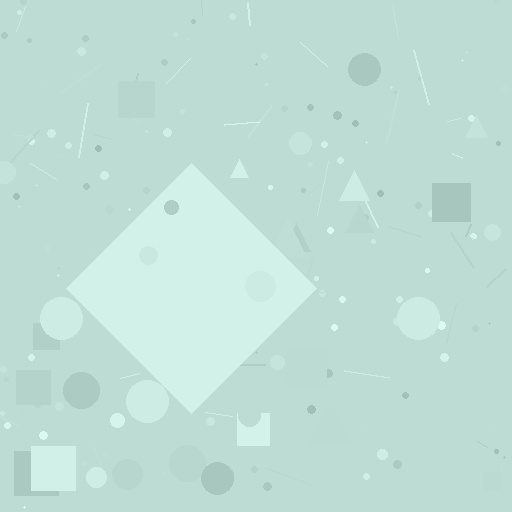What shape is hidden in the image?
A diamond is hidden in the image.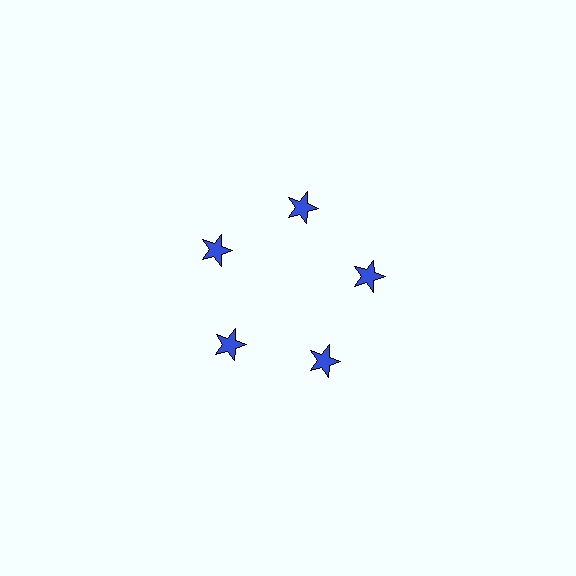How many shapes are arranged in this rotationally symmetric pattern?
There are 5 shapes, arranged in 5 groups of 1.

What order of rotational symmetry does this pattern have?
This pattern has 5-fold rotational symmetry.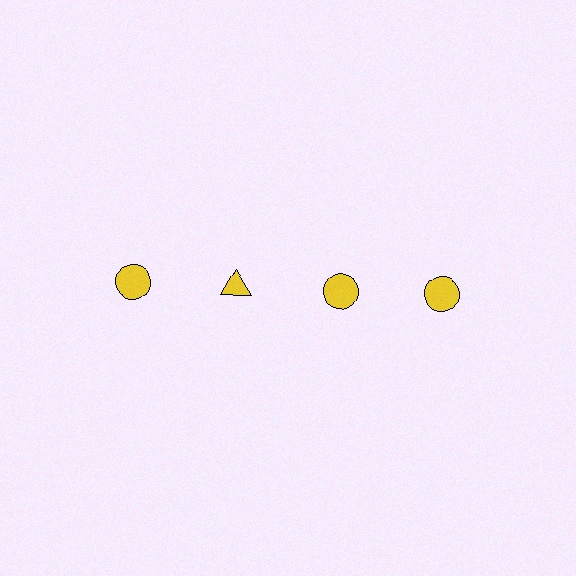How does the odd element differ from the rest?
It has a different shape: triangle instead of circle.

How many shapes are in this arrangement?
There are 4 shapes arranged in a grid pattern.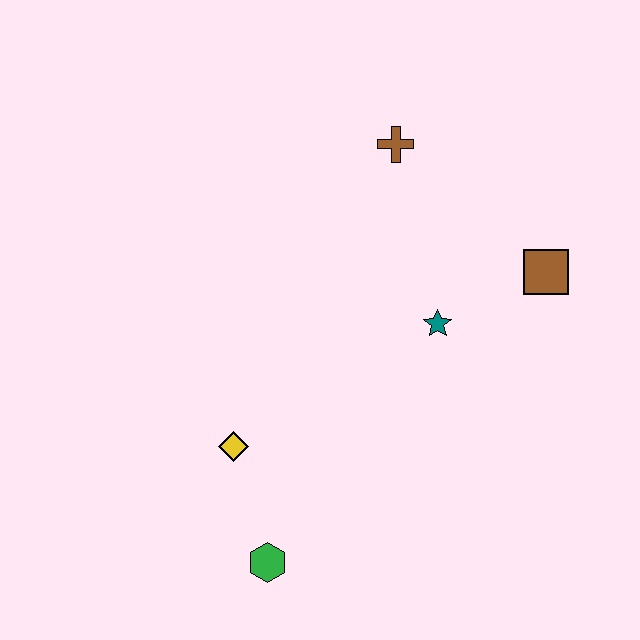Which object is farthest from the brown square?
The green hexagon is farthest from the brown square.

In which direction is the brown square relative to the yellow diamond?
The brown square is to the right of the yellow diamond.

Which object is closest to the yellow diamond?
The green hexagon is closest to the yellow diamond.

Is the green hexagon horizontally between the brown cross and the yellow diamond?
Yes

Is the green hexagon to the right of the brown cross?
No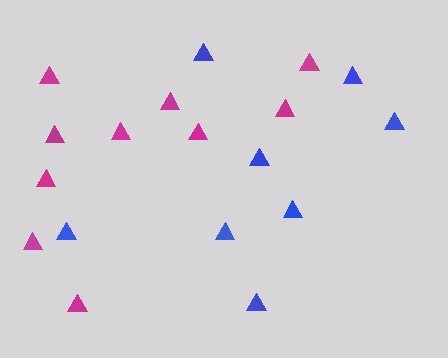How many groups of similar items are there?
There are 2 groups: one group of blue triangles (8) and one group of magenta triangles (10).